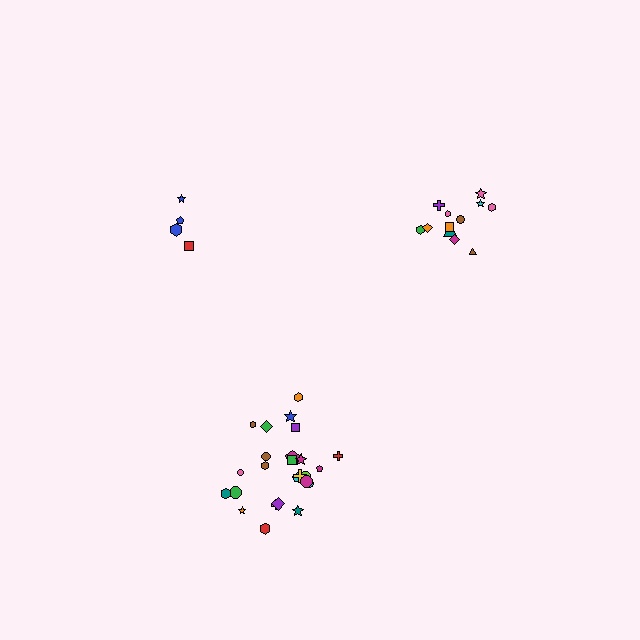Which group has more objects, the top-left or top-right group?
The top-right group.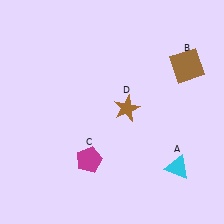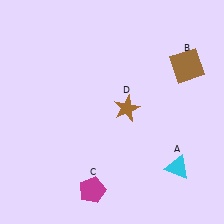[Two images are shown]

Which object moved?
The magenta pentagon (C) moved down.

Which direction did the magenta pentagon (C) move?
The magenta pentagon (C) moved down.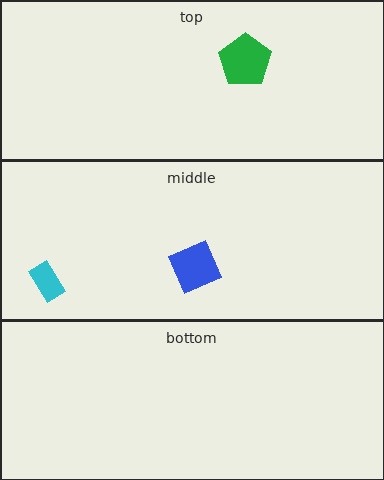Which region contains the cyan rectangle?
The middle region.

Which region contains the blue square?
The middle region.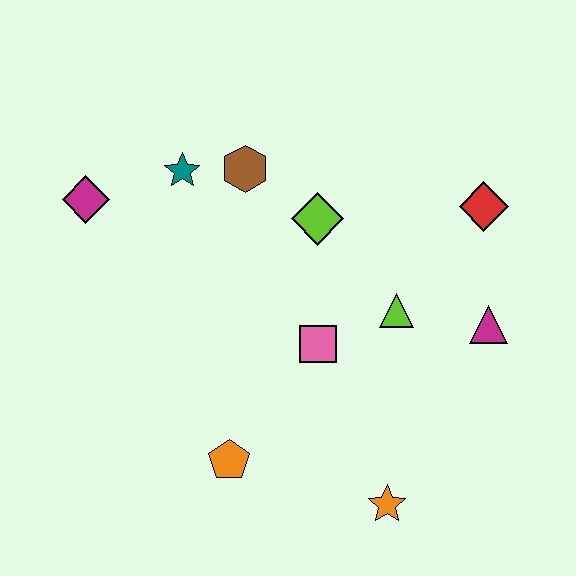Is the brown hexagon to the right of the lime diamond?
No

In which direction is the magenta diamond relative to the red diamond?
The magenta diamond is to the left of the red diamond.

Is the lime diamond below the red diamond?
Yes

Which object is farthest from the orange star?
The magenta diamond is farthest from the orange star.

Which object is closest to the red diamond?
The magenta triangle is closest to the red diamond.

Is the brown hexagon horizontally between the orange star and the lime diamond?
No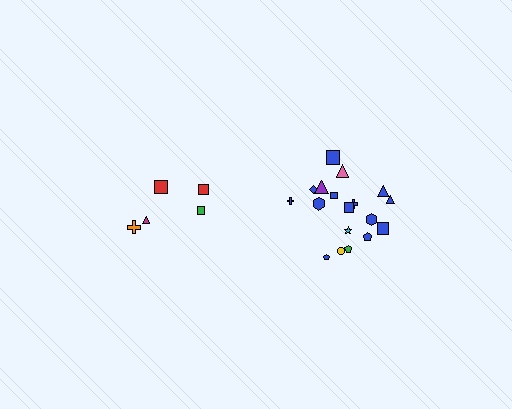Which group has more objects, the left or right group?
The right group.